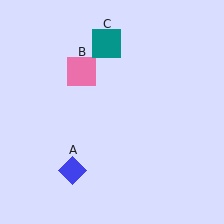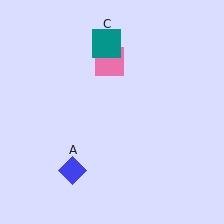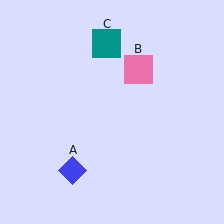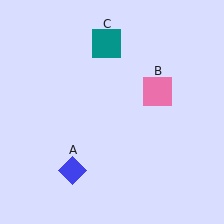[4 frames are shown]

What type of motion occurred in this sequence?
The pink square (object B) rotated clockwise around the center of the scene.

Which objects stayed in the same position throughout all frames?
Blue diamond (object A) and teal square (object C) remained stationary.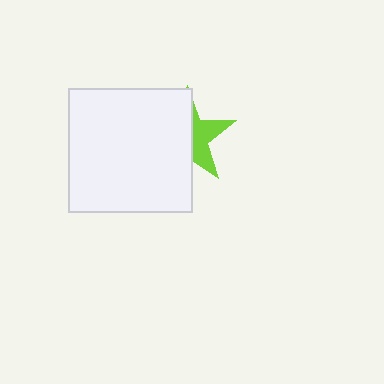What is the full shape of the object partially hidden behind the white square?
The partially hidden object is a lime star.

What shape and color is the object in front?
The object in front is a white square.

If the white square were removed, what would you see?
You would see the complete lime star.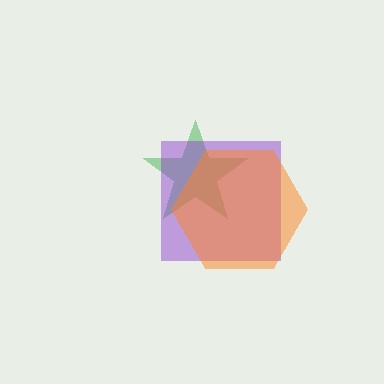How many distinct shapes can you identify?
There are 3 distinct shapes: a green star, a purple square, an orange hexagon.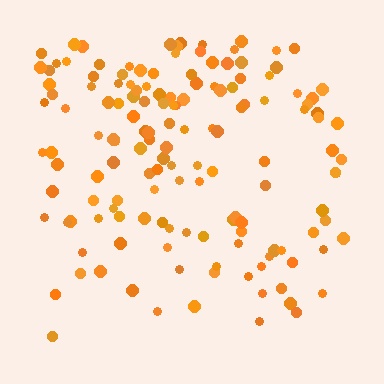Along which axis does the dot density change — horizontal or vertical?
Vertical.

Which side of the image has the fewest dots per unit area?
The bottom.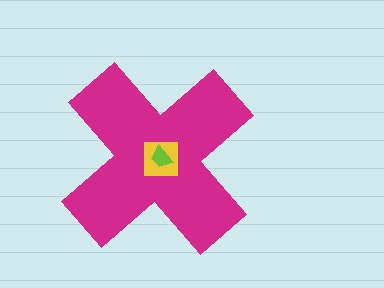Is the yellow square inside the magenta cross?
Yes.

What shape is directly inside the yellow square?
The lime trapezoid.